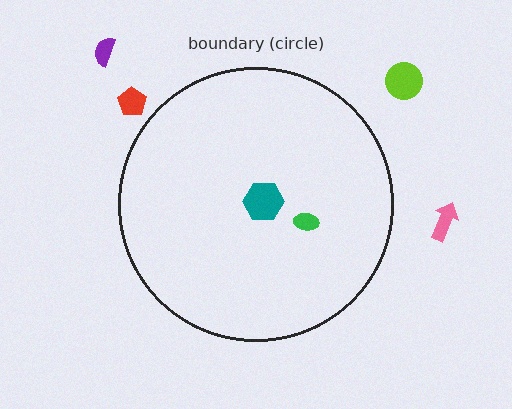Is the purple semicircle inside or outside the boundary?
Outside.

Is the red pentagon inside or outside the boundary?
Outside.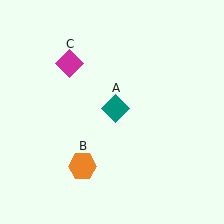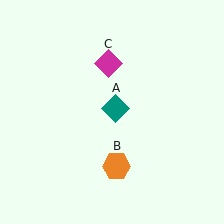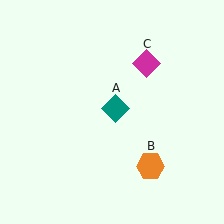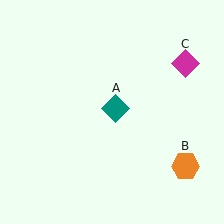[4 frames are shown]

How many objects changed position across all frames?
2 objects changed position: orange hexagon (object B), magenta diamond (object C).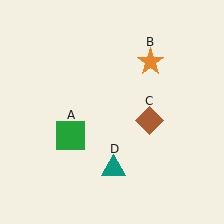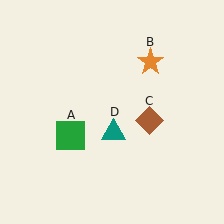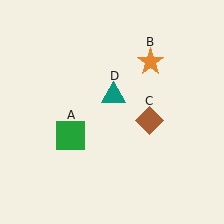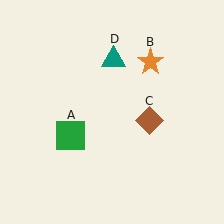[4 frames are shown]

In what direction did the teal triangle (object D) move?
The teal triangle (object D) moved up.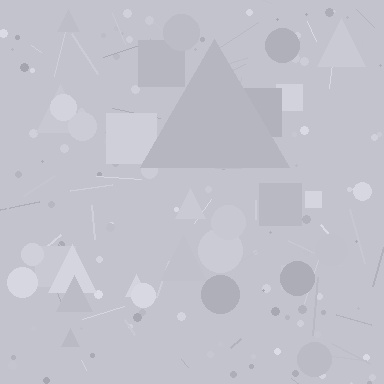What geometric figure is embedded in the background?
A triangle is embedded in the background.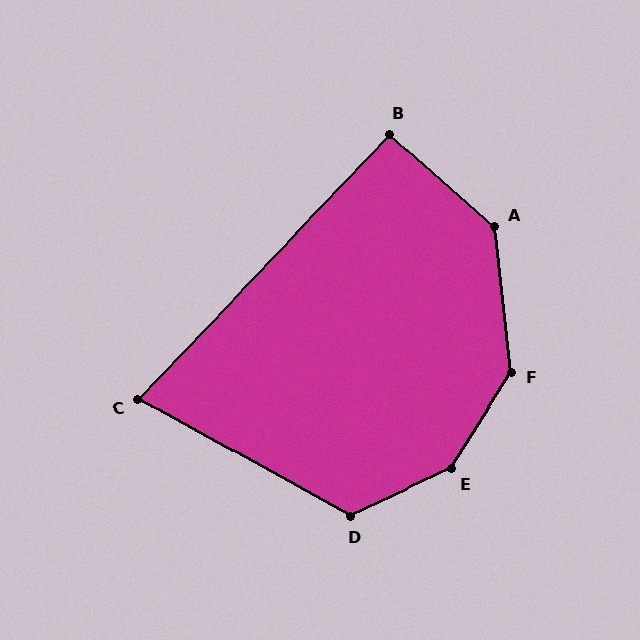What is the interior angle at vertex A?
Approximately 138 degrees (obtuse).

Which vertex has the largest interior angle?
E, at approximately 147 degrees.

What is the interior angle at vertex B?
Approximately 92 degrees (approximately right).